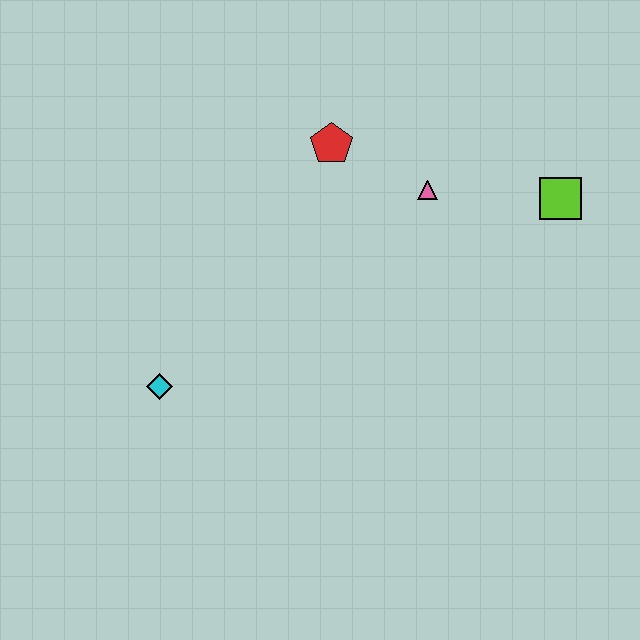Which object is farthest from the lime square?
The cyan diamond is farthest from the lime square.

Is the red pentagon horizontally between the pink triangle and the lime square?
No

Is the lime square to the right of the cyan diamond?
Yes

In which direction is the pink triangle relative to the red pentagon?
The pink triangle is to the right of the red pentagon.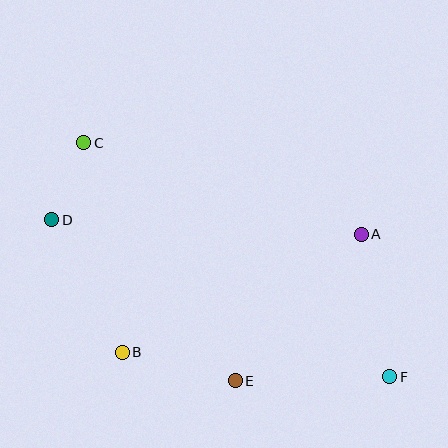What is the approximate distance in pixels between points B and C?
The distance between B and C is approximately 213 pixels.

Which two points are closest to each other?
Points C and D are closest to each other.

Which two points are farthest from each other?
Points C and F are farthest from each other.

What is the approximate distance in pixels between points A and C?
The distance between A and C is approximately 293 pixels.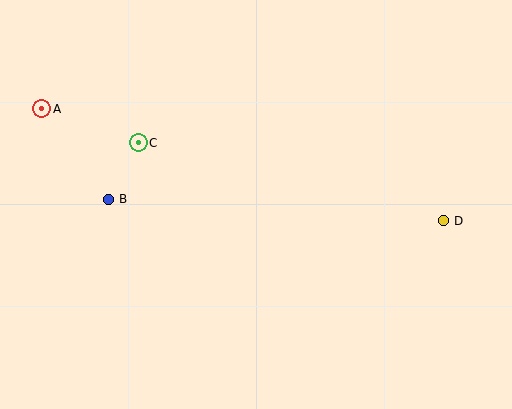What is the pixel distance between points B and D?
The distance between B and D is 336 pixels.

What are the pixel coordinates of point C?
Point C is at (138, 143).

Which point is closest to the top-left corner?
Point A is closest to the top-left corner.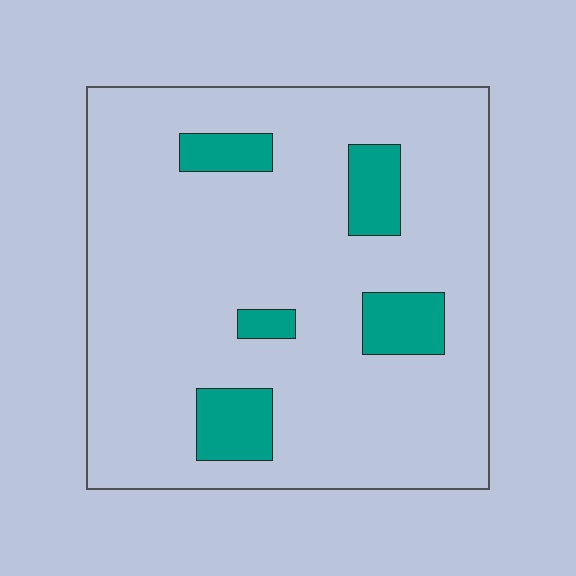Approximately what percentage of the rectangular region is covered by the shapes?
Approximately 15%.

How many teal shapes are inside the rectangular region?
5.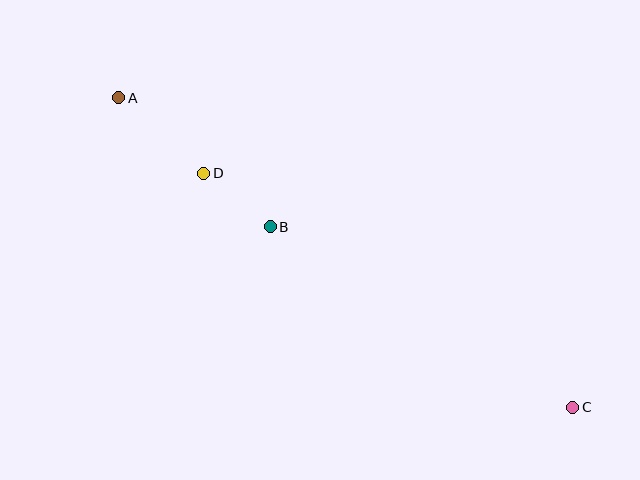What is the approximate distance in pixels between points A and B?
The distance between A and B is approximately 199 pixels.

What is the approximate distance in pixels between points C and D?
The distance between C and D is approximately 437 pixels.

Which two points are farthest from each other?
Points A and C are farthest from each other.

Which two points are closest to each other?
Points B and D are closest to each other.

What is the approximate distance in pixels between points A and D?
The distance between A and D is approximately 114 pixels.